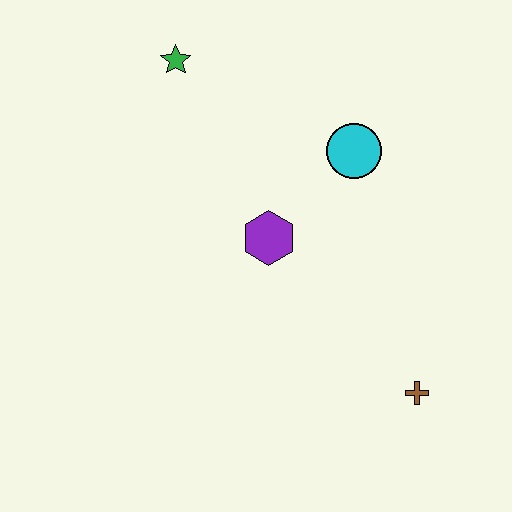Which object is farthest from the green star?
The brown cross is farthest from the green star.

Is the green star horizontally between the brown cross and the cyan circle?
No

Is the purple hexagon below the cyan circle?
Yes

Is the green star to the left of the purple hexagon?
Yes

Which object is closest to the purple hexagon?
The cyan circle is closest to the purple hexagon.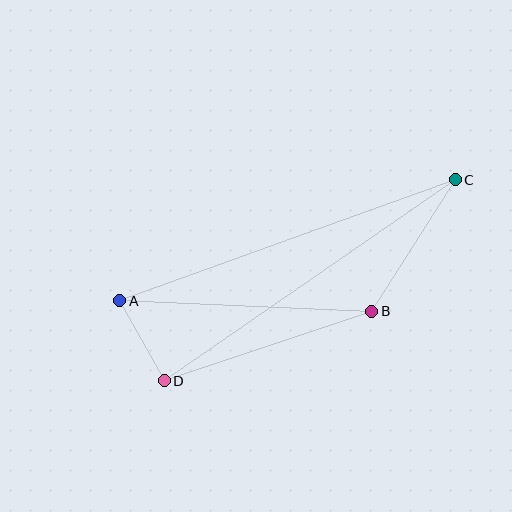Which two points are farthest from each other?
Points A and C are farthest from each other.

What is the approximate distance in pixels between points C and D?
The distance between C and D is approximately 354 pixels.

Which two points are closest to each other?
Points A and D are closest to each other.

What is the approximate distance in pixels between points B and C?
The distance between B and C is approximately 156 pixels.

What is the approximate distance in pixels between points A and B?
The distance between A and B is approximately 253 pixels.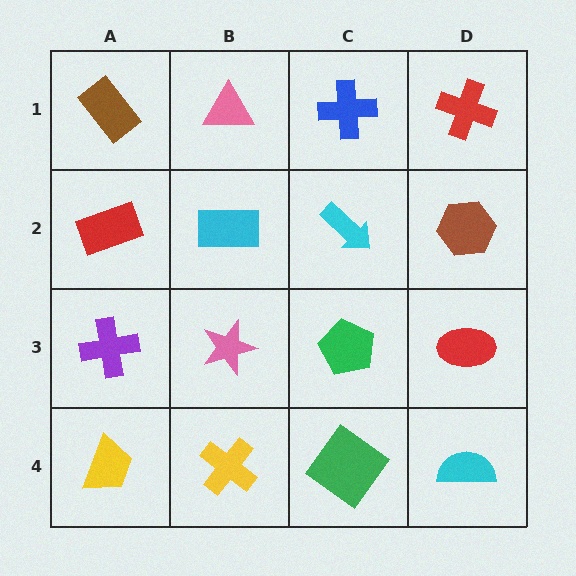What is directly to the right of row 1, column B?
A blue cross.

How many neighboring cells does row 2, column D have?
3.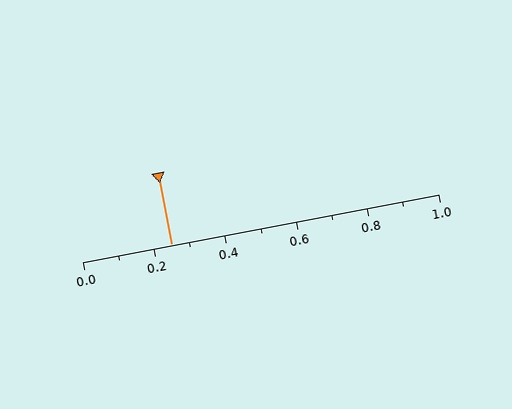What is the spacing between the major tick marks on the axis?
The major ticks are spaced 0.2 apart.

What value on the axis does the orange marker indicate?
The marker indicates approximately 0.25.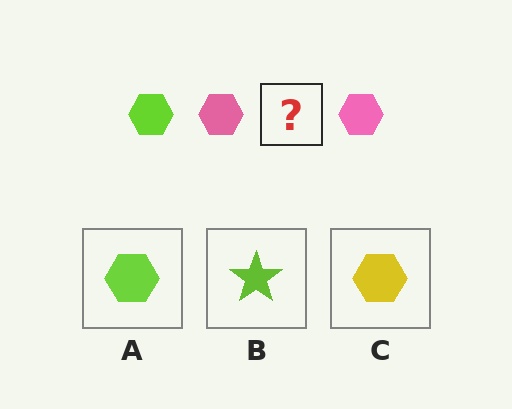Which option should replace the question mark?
Option A.